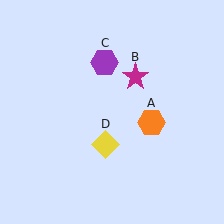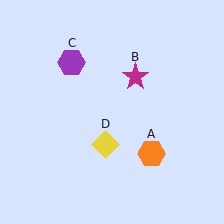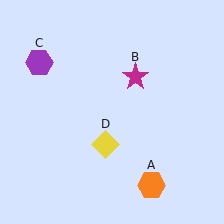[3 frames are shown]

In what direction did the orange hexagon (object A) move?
The orange hexagon (object A) moved down.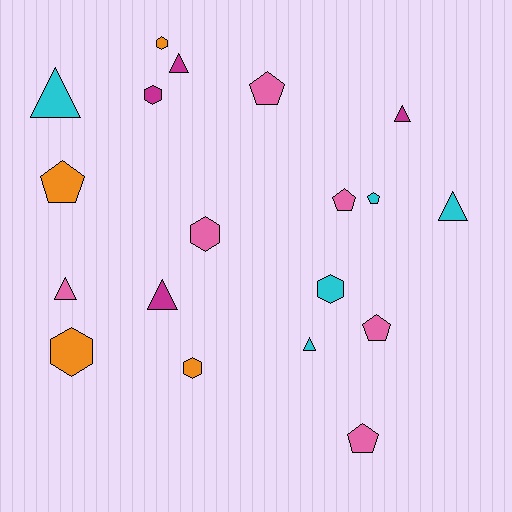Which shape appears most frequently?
Triangle, with 7 objects.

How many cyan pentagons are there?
There is 1 cyan pentagon.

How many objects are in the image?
There are 19 objects.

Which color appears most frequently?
Pink, with 6 objects.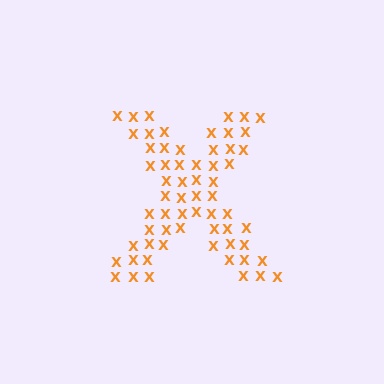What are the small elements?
The small elements are letter X's.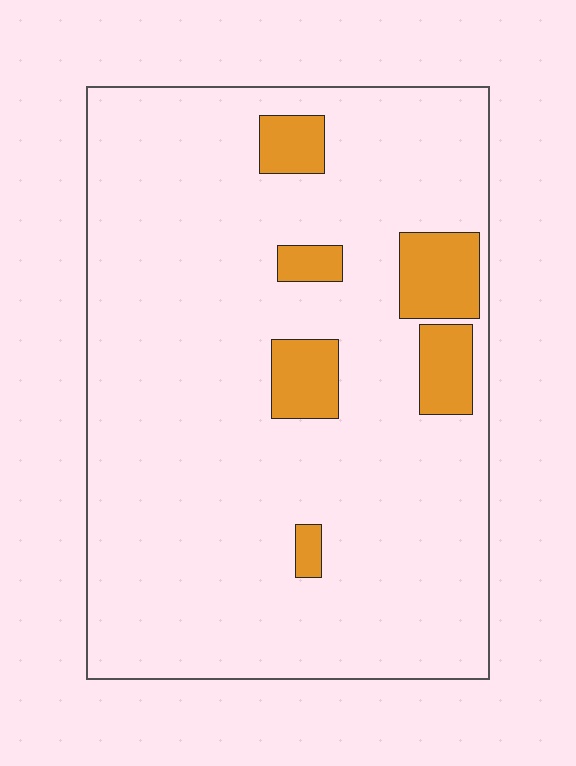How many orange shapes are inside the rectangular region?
6.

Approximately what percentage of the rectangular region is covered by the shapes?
Approximately 10%.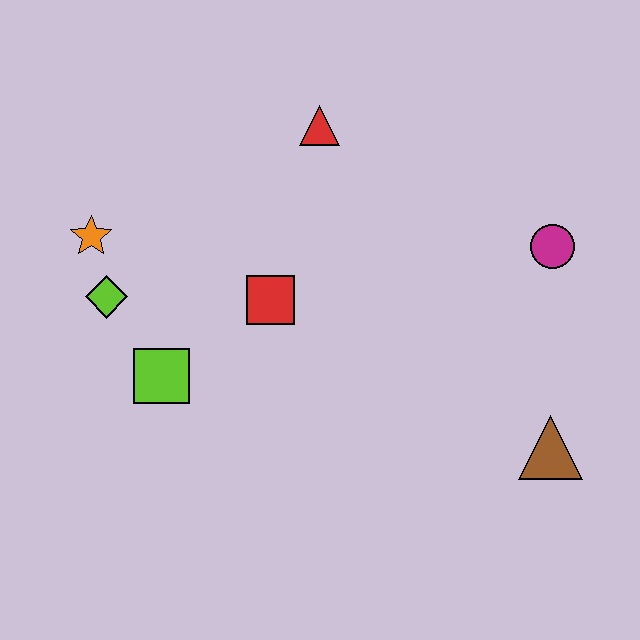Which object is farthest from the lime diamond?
The brown triangle is farthest from the lime diamond.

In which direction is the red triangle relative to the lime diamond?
The red triangle is to the right of the lime diamond.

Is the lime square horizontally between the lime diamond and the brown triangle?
Yes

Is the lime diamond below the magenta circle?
Yes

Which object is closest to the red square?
The lime square is closest to the red square.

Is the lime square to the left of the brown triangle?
Yes